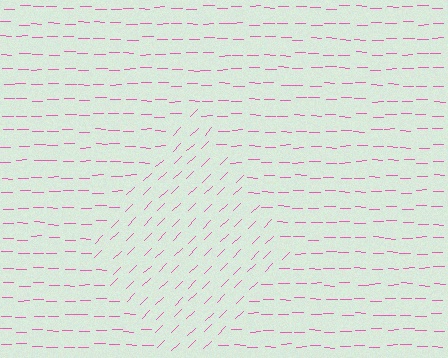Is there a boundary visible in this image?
Yes, there is a texture boundary formed by a change in line orientation.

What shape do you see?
I see a diamond.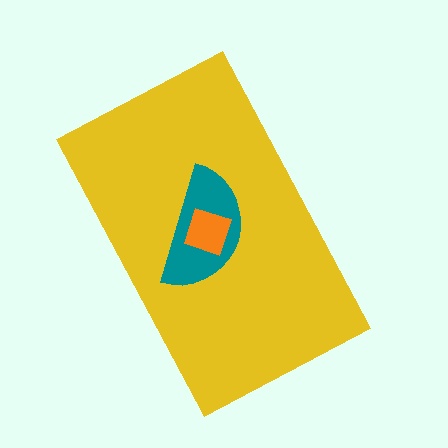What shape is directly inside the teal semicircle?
The orange square.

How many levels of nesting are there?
3.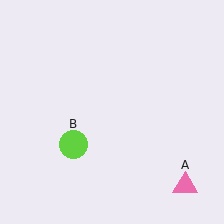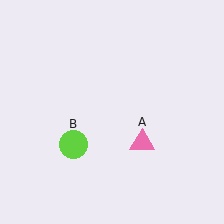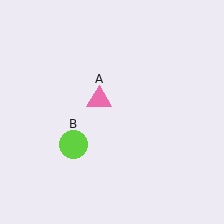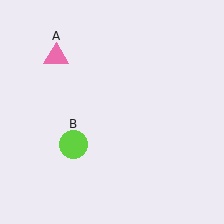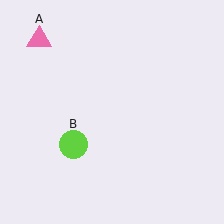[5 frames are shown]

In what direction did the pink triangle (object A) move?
The pink triangle (object A) moved up and to the left.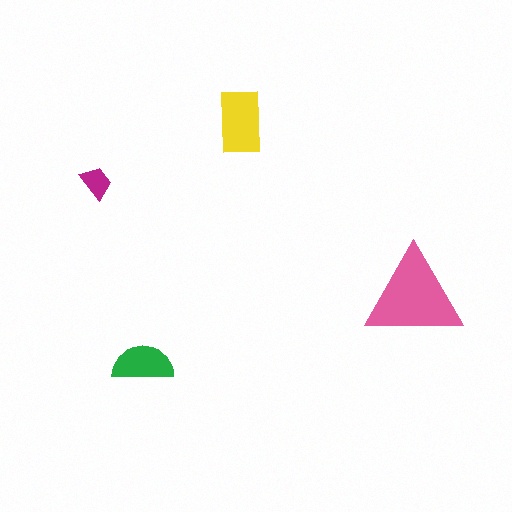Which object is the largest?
The pink triangle.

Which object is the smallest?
The magenta trapezoid.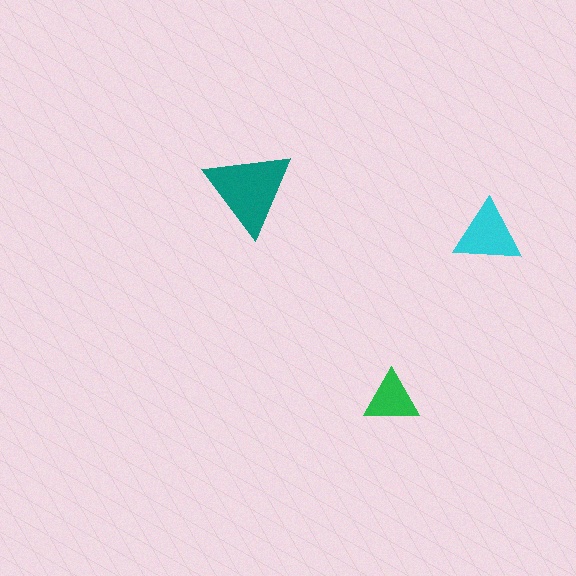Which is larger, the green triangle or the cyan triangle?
The cyan one.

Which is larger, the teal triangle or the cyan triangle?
The teal one.